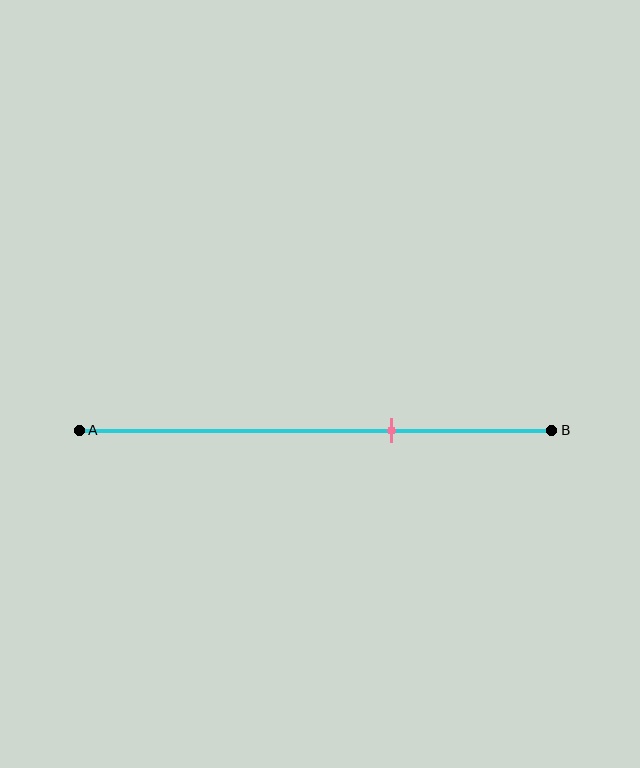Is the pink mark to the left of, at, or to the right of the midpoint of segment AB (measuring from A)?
The pink mark is to the right of the midpoint of segment AB.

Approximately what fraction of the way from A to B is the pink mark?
The pink mark is approximately 65% of the way from A to B.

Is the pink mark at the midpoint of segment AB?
No, the mark is at about 65% from A, not at the 50% midpoint.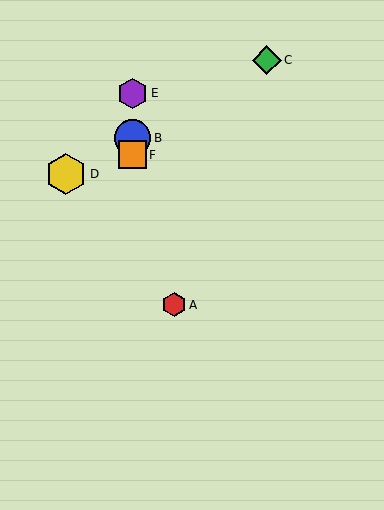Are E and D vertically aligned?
No, E is at x≈133 and D is at x≈66.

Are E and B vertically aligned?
Yes, both are at x≈133.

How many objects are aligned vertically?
3 objects (B, E, F) are aligned vertically.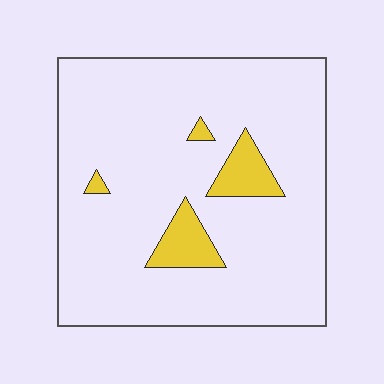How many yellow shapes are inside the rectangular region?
4.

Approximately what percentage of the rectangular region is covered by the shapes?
Approximately 10%.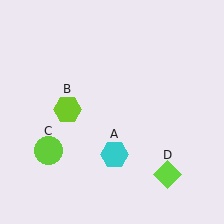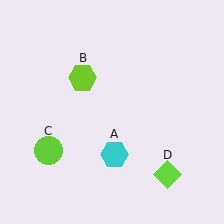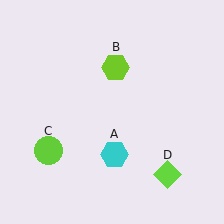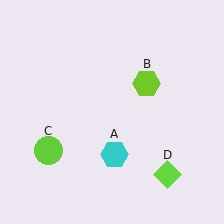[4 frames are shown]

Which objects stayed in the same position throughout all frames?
Cyan hexagon (object A) and lime circle (object C) and lime diamond (object D) remained stationary.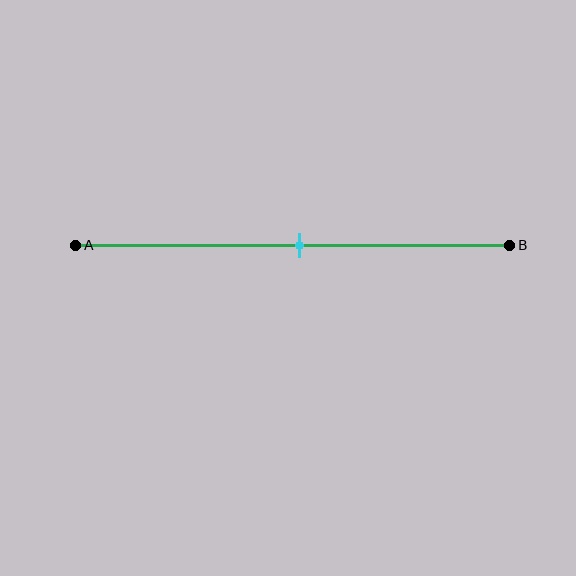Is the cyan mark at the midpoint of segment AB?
Yes, the mark is approximately at the midpoint.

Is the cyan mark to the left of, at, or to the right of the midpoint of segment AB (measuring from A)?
The cyan mark is approximately at the midpoint of segment AB.